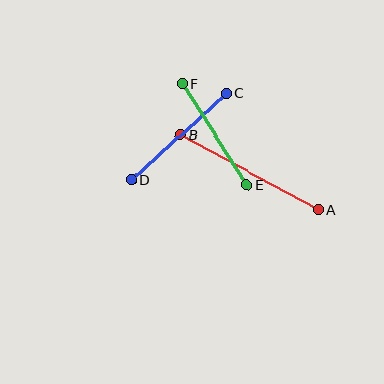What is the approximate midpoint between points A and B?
The midpoint is at approximately (249, 172) pixels.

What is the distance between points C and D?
The distance is approximately 128 pixels.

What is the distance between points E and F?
The distance is approximately 120 pixels.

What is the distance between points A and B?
The distance is approximately 157 pixels.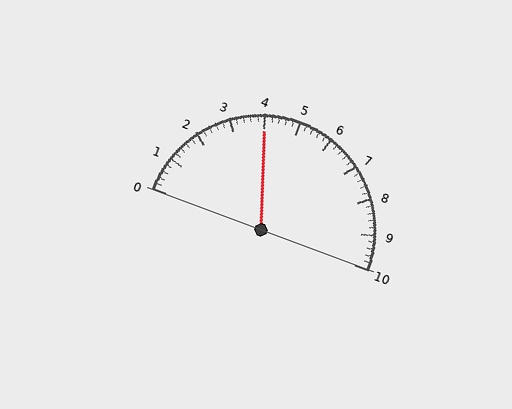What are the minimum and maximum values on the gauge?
The gauge ranges from 0 to 10.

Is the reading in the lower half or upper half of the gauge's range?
The reading is in the lower half of the range (0 to 10).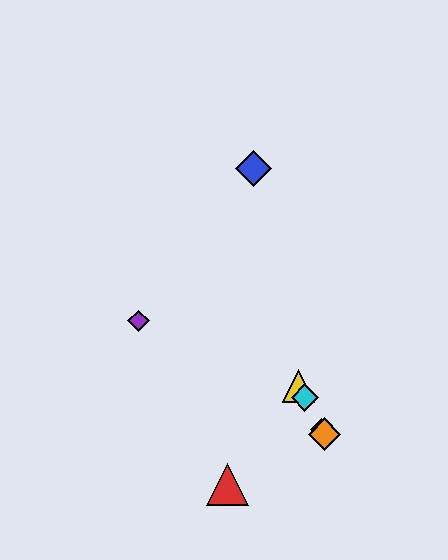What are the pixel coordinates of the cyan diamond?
The cyan diamond is at (305, 398).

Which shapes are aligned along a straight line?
The green diamond, the yellow triangle, the orange diamond, the cyan diamond are aligned along a straight line.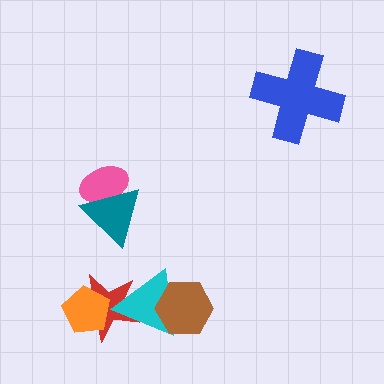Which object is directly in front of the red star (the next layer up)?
The cyan triangle is directly in front of the red star.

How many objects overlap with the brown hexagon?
1 object overlaps with the brown hexagon.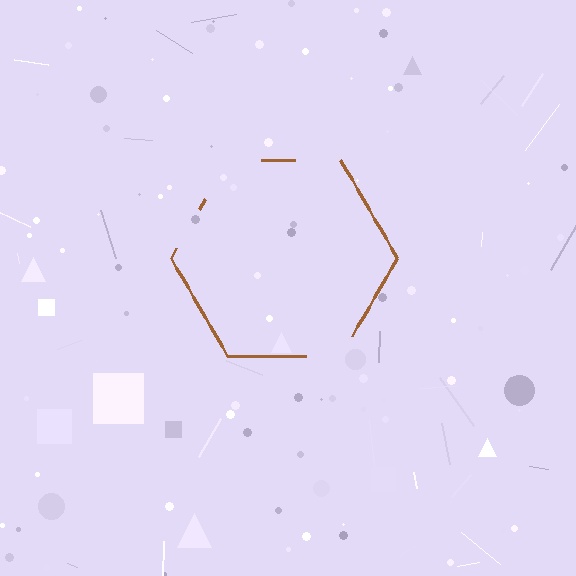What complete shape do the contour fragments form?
The contour fragments form a hexagon.